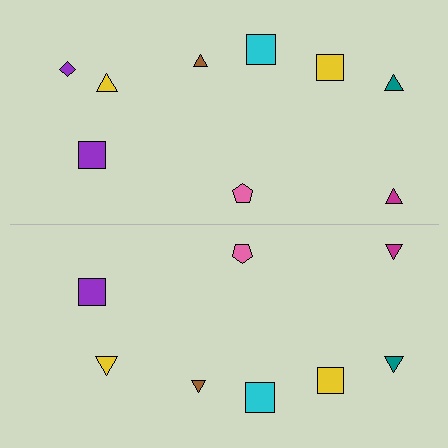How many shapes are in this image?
There are 17 shapes in this image.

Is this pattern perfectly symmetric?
No, the pattern is not perfectly symmetric. A purple diamond is missing from the bottom side.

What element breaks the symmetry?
A purple diamond is missing from the bottom side.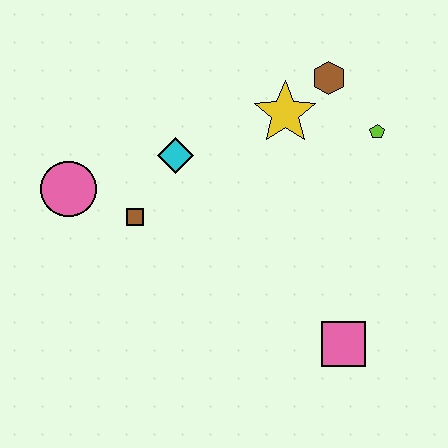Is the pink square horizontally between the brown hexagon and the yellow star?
No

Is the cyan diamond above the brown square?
Yes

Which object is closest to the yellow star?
The brown hexagon is closest to the yellow star.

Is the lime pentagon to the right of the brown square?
Yes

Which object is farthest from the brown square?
The lime pentagon is farthest from the brown square.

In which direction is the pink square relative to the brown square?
The pink square is to the right of the brown square.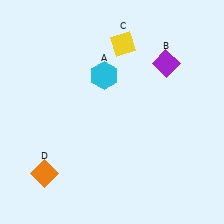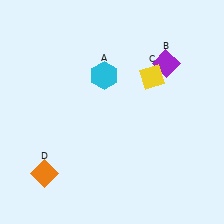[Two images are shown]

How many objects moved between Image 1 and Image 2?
1 object moved between the two images.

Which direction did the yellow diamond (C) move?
The yellow diamond (C) moved down.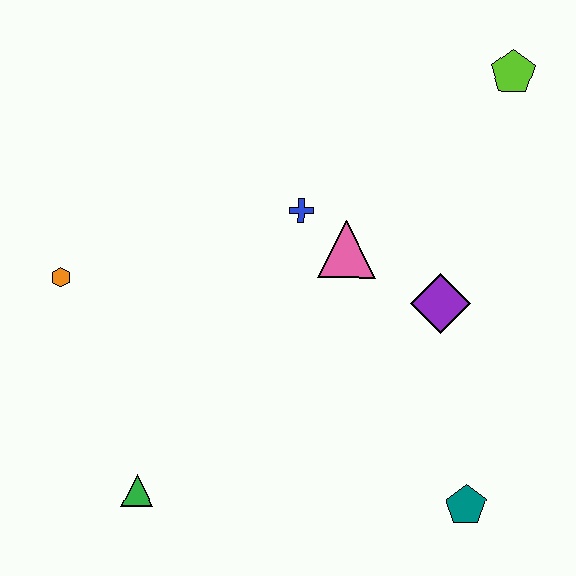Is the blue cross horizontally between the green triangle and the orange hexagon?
No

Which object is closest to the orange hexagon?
The green triangle is closest to the orange hexagon.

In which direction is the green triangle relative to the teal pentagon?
The green triangle is to the left of the teal pentagon.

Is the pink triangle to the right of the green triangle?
Yes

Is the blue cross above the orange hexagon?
Yes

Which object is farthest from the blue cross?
The teal pentagon is farthest from the blue cross.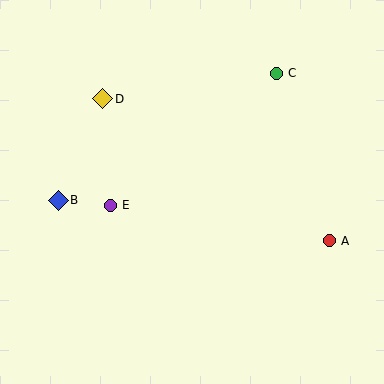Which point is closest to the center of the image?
Point E at (110, 205) is closest to the center.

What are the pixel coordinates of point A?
Point A is at (329, 241).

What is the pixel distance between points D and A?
The distance between D and A is 267 pixels.